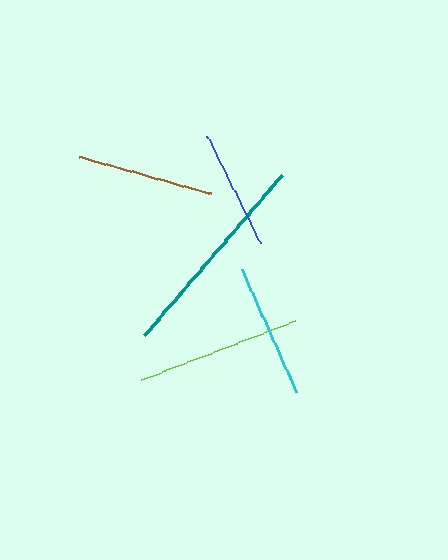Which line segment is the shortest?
The blue line is the shortest at approximately 120 pixels.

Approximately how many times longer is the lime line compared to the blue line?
The lime line is approximately 1.4 times the length of the blue line.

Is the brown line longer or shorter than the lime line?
The lime line is longer than the brown line.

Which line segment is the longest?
The teal line is the longest at approximately 212 pixels.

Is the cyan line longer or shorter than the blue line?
The cyan line is longer than the blue line.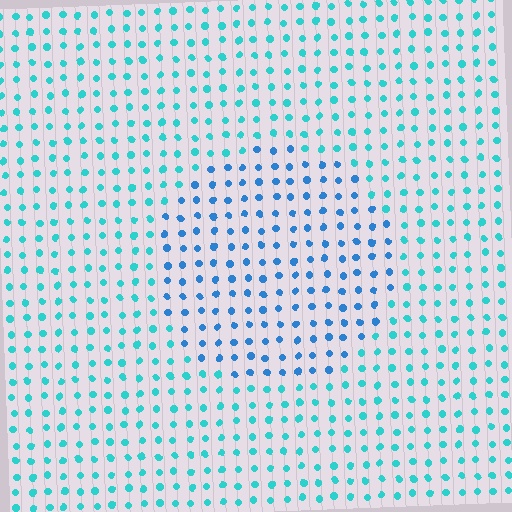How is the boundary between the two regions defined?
The boundary is defined purely by a slight shift in hue (about 32 degrees). Spacing, size, and orientation are identical on both sides.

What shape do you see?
I see a circle.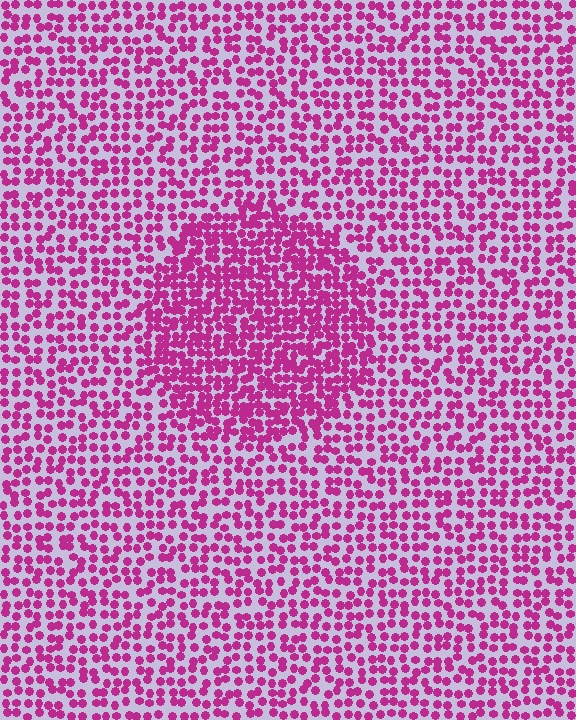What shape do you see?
I see a circle.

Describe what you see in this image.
The image contains small magenta elements arranged at two different densities. A circle-shaped region is visible where the elements are more densely packed than the surrounding area.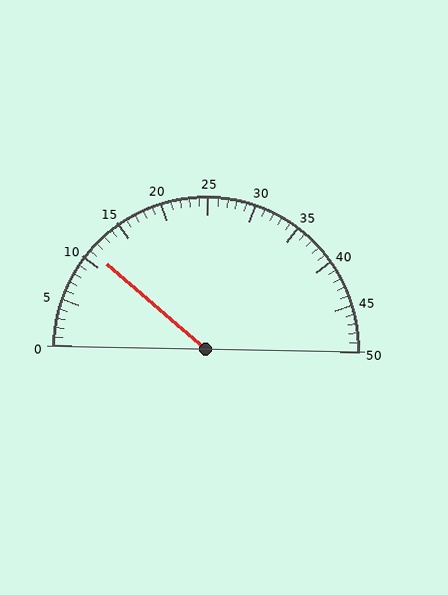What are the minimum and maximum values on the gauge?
The gauge ranges from 0 to 50.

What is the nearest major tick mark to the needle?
The nearest major tick mark is 10.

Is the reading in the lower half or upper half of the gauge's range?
The reading is in the lower half of the range (0 to 50).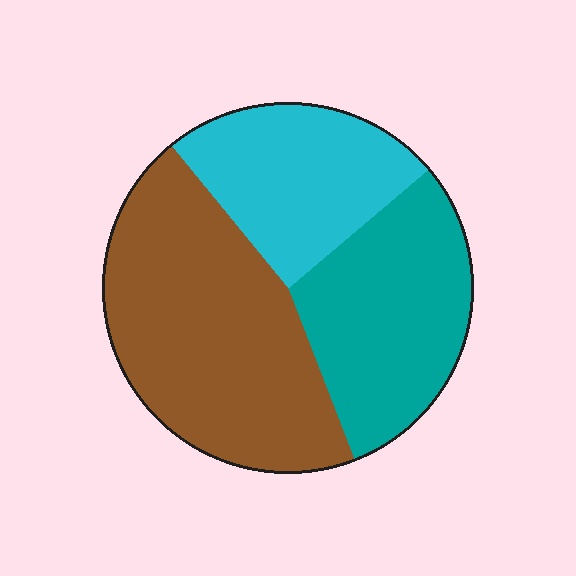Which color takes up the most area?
Brown, at roughly 45%.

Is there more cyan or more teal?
Teal.